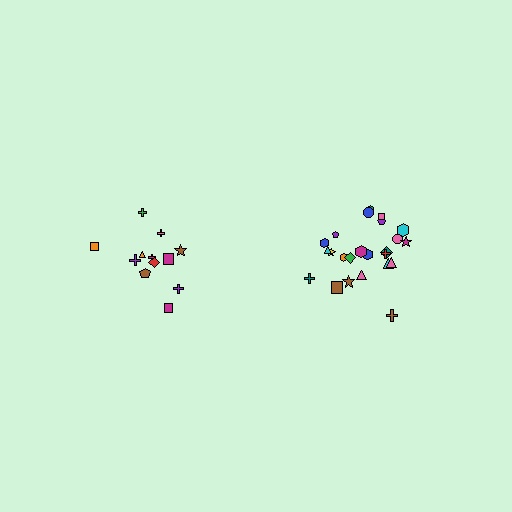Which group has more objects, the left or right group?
The right group.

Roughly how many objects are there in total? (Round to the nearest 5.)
Roughly 35 objects in total.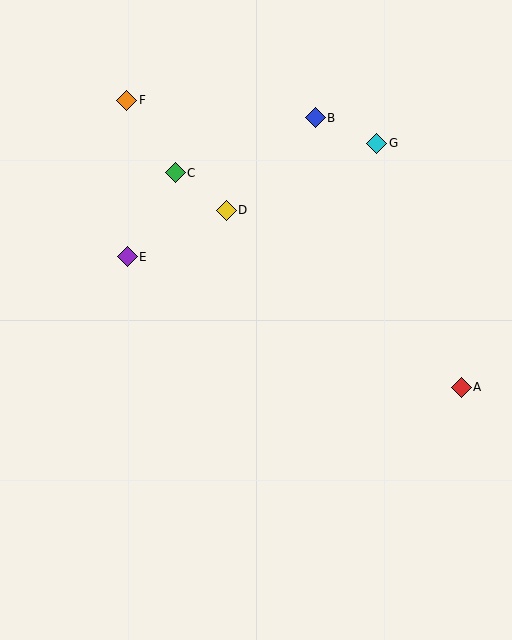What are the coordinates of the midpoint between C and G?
The midpoint between C and G is at (276, 158).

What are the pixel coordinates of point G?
Point G is at (377, 143).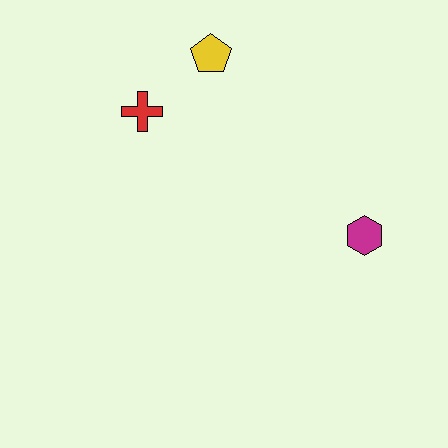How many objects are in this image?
There are 3 objects.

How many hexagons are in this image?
There is 1 hexagon.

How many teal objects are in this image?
There are no teal objects.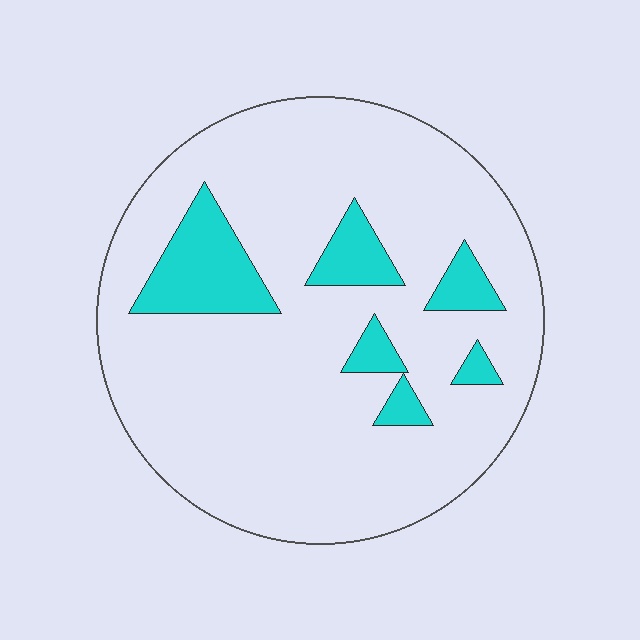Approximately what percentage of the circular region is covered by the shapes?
Approximately 15%.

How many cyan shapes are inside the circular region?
6.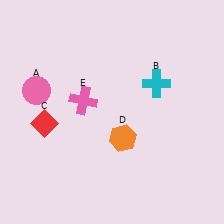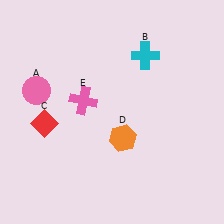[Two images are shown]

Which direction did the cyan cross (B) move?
The cyan cross (B) moved up.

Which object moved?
The cyan cross (B) moved up.